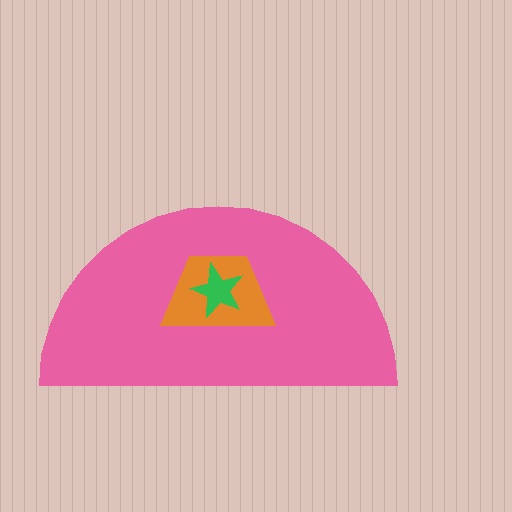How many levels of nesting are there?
3.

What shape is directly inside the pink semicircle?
The orange trapezoid.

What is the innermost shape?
The green star.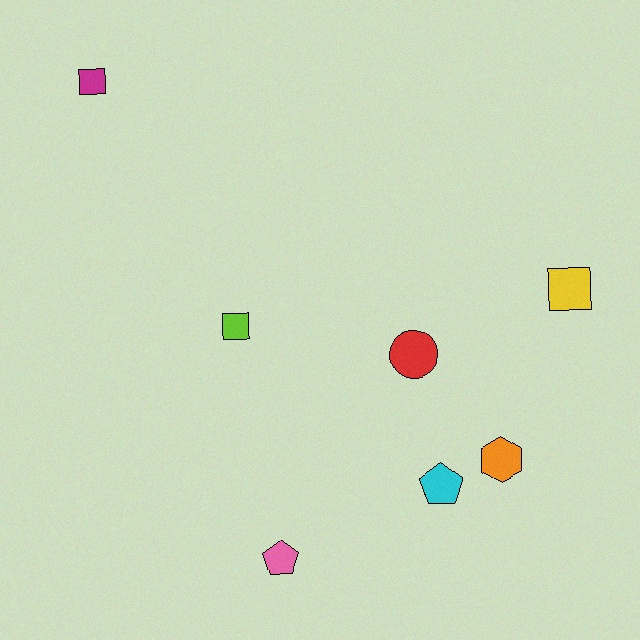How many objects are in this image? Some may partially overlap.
There are 7 objects.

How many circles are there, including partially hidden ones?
There is 1 circle.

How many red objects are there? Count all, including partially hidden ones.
There is 1 red object.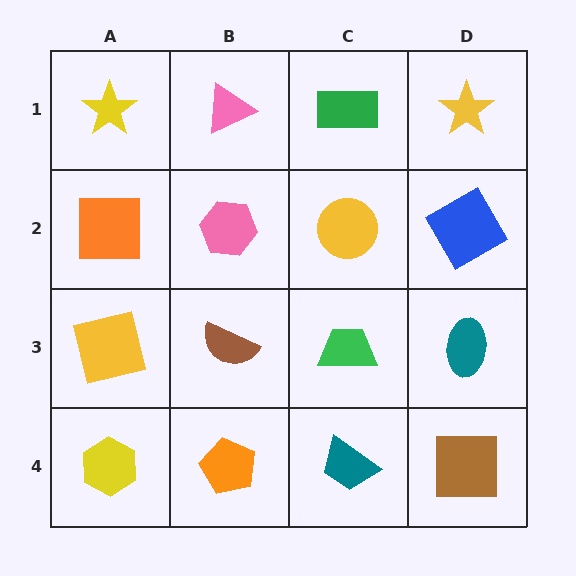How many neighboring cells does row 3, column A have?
3.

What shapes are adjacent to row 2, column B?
A pink triangle (row 1, column B), a brown semicircle (row 3, column B), an orange square (row 2, column A), a yellow circle (row 2, column C).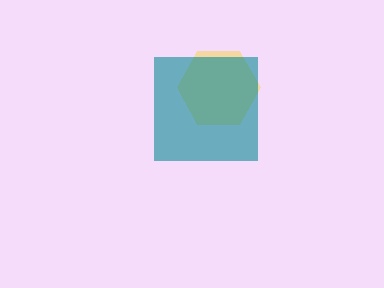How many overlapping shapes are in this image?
There are 2 overlapping shapes in the image.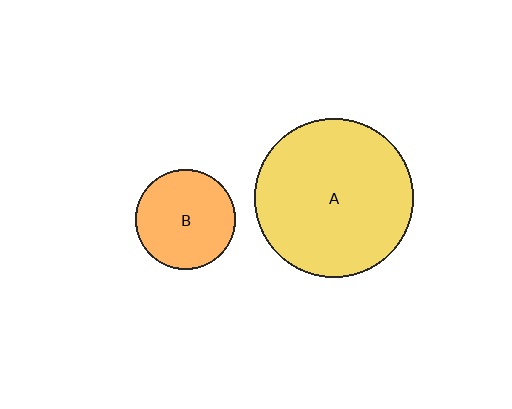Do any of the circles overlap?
No, none of the circles overlap.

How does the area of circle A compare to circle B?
Approximately 2.5 times.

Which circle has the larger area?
Circle A (yellow).